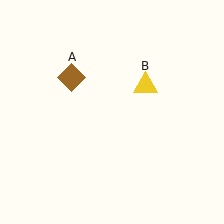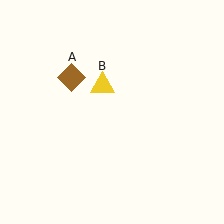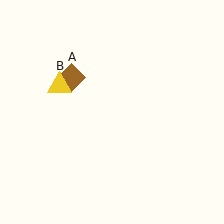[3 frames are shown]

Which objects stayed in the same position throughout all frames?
Brown diamond (object A) remained stationary.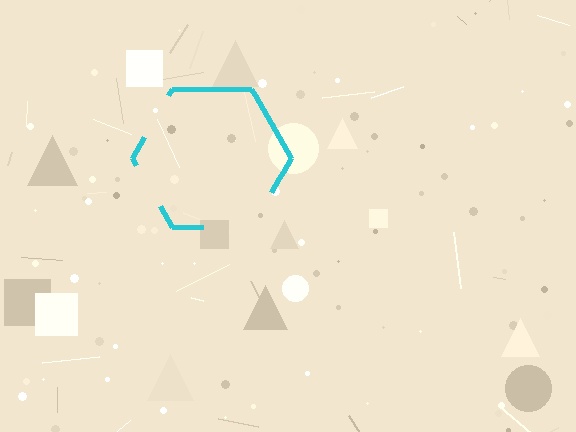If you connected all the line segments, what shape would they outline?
They would outline a hexagon.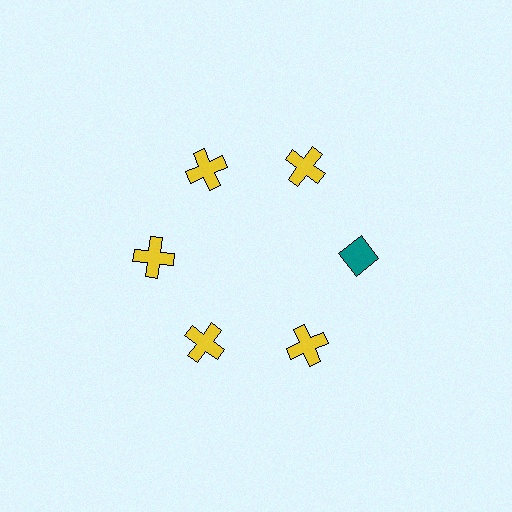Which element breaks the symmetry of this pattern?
The teal diamond at roughly the 3 o'clock position breaks the symmetry. All other shapes are yellow crosses.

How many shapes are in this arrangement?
There are 6 shapes arranged in a ring pattern.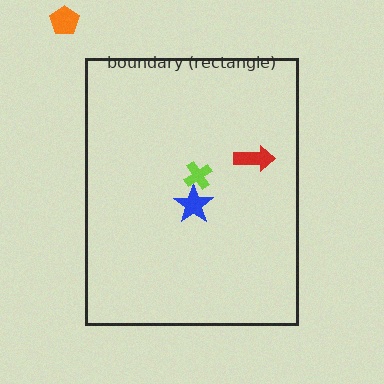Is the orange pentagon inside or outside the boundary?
Outside.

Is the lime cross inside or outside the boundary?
Inside.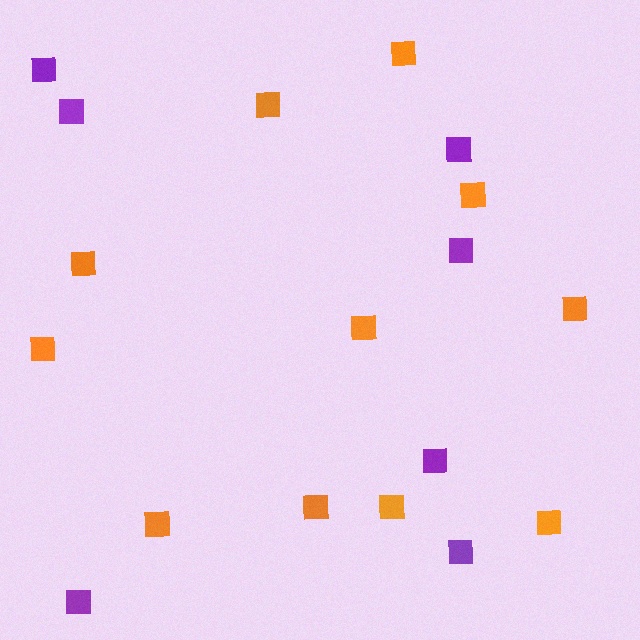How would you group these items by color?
There are 2 groups: one group of orange squares (11) and one group of purple squares (7).